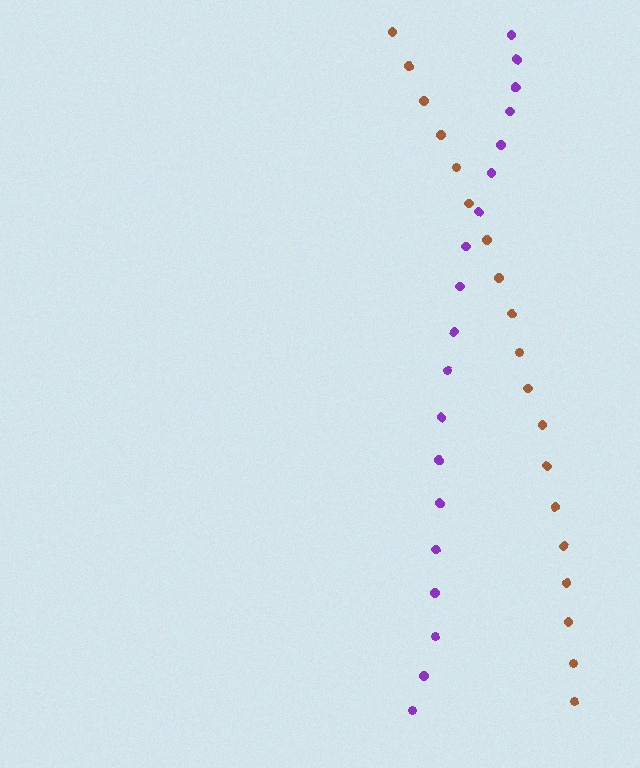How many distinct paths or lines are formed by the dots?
There are 2 distinct paths.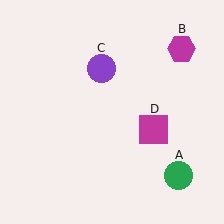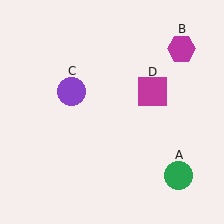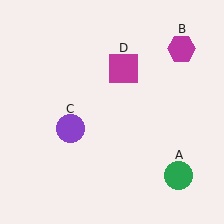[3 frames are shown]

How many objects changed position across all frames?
2 objects changed position: purple circle (object C), magenta square (object D).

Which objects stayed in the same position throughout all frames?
Green circle (object A) and magenta hexagon (object B) remained stationary.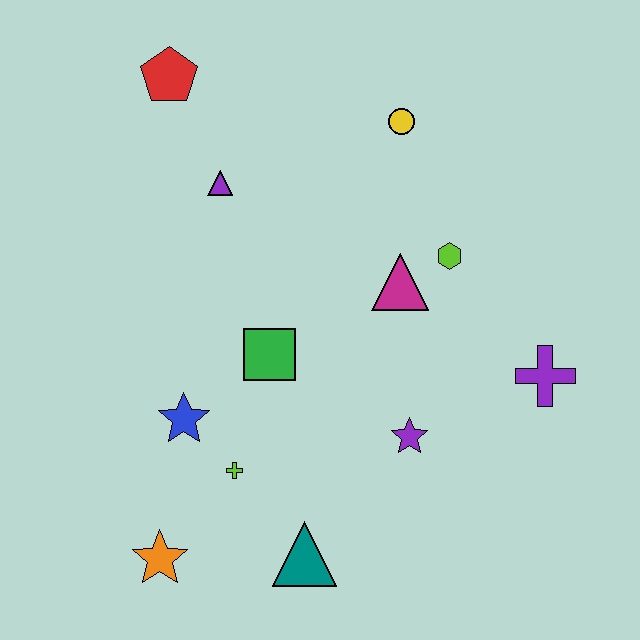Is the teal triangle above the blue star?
No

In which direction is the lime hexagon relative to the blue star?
The lime hexagon is to the right of the blue star.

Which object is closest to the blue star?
The lime cross is closest to the blue star.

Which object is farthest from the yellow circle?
The orange star is farthest from the yellow circle.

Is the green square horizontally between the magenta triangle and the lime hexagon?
No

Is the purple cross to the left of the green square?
No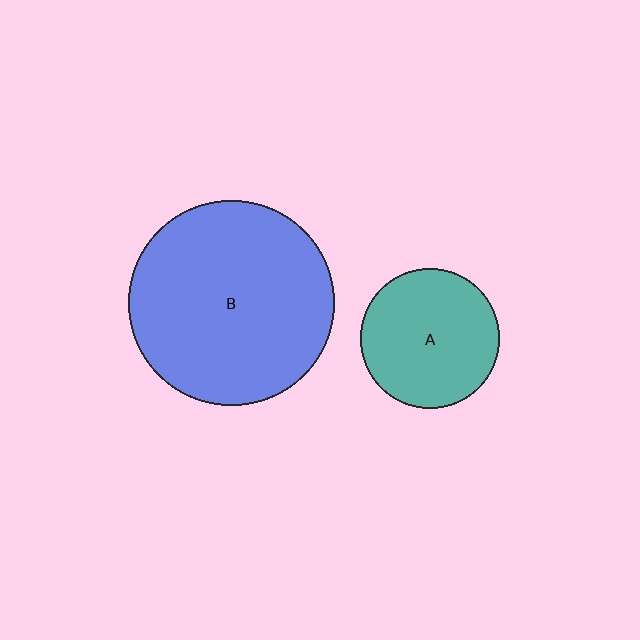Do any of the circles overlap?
No, none of the circles overlap.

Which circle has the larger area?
Circle B (blue).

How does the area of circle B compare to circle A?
Approximately 2.2 times.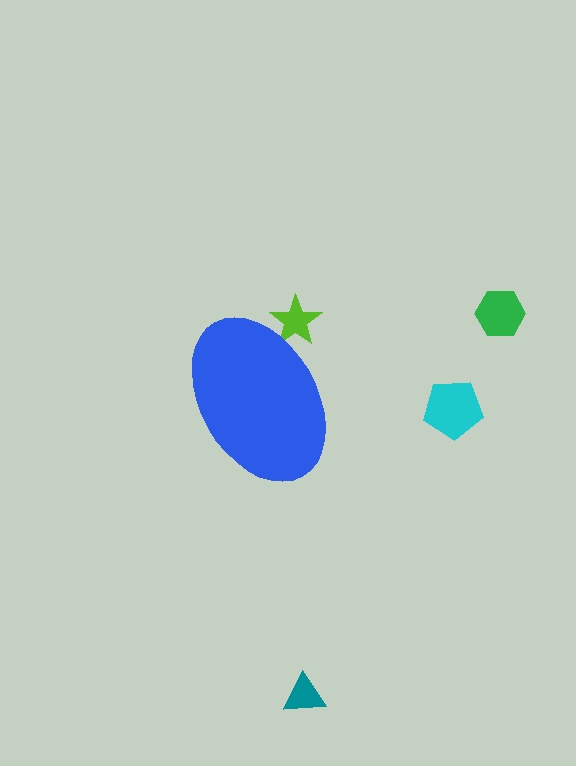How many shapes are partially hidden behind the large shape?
1 shape is partially hidden.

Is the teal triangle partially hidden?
No, the teal triangle is fully visible.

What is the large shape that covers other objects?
A blue ellipse.